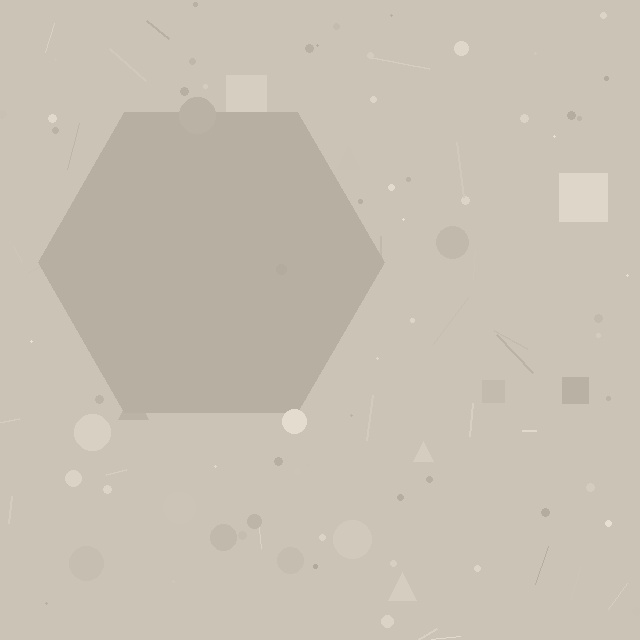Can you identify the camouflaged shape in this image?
The camouflaged shape is a hexagon.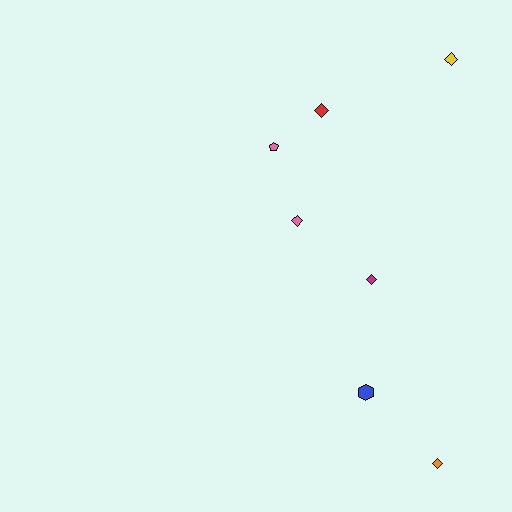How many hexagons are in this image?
There is 1 hexagon.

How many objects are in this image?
There are 7 objects.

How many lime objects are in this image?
There are no lime objects.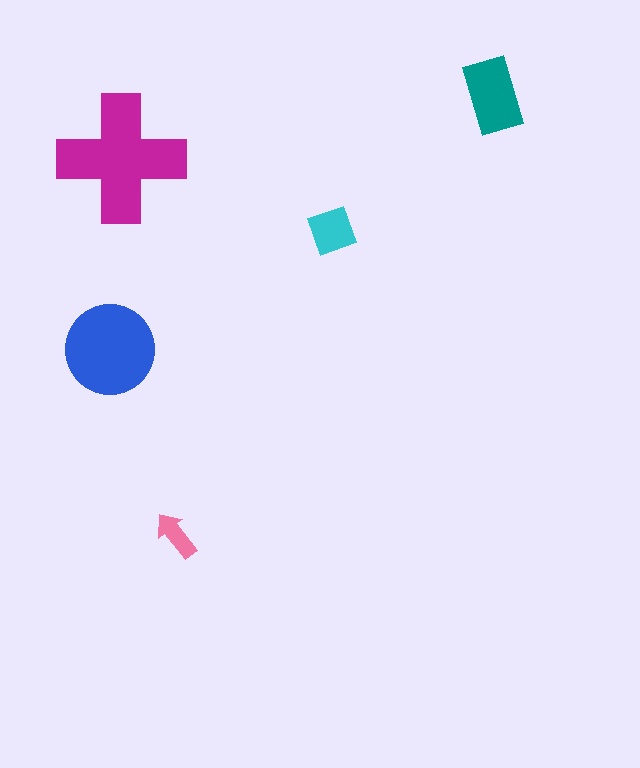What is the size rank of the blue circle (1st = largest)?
2nd.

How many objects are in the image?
There are 5 objects in the image.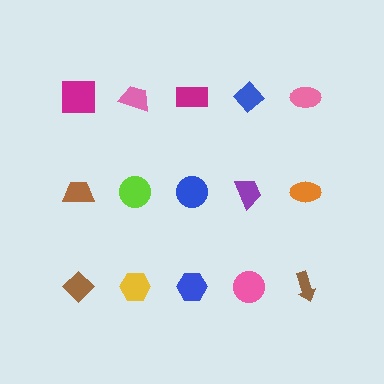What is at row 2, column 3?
A blue circle.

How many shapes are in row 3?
5 shapes.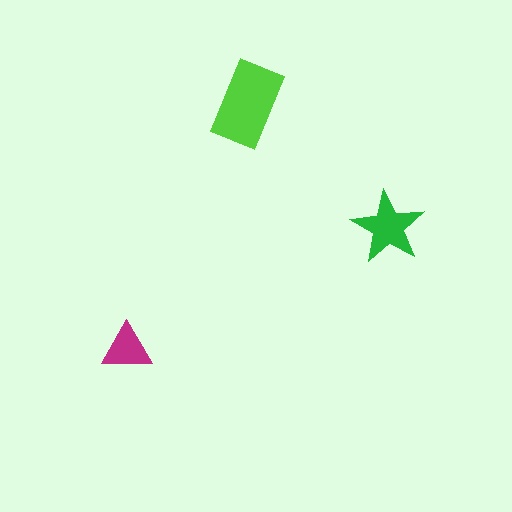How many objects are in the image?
There are 3 objects in the image.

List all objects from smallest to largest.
The magenta triangle, the green star, the lime rectangle.